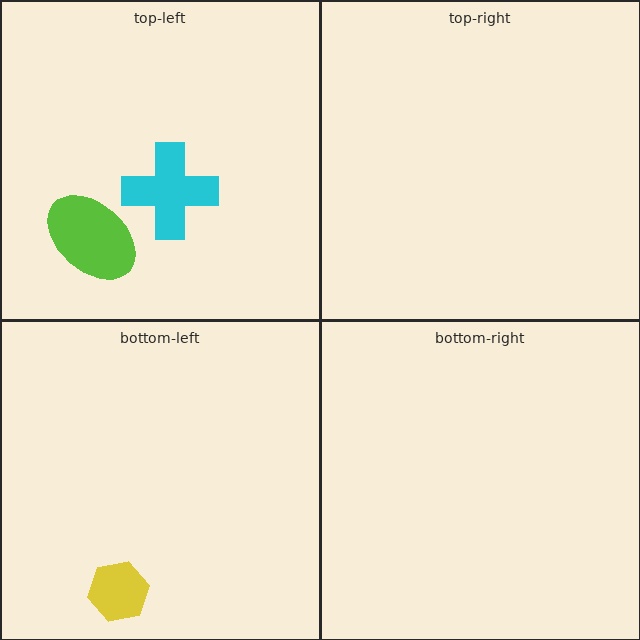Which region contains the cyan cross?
The top-left region.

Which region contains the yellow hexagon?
The bottom-left region.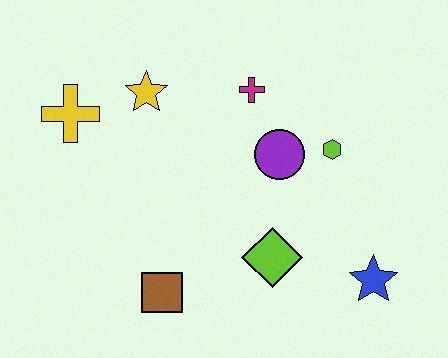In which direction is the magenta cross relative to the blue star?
The magenta cross is above the blue star.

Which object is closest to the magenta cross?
The purple circle is closest to the magenta cross.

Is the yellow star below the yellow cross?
No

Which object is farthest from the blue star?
The yellow cross is farthest from the blue star.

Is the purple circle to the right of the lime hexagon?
No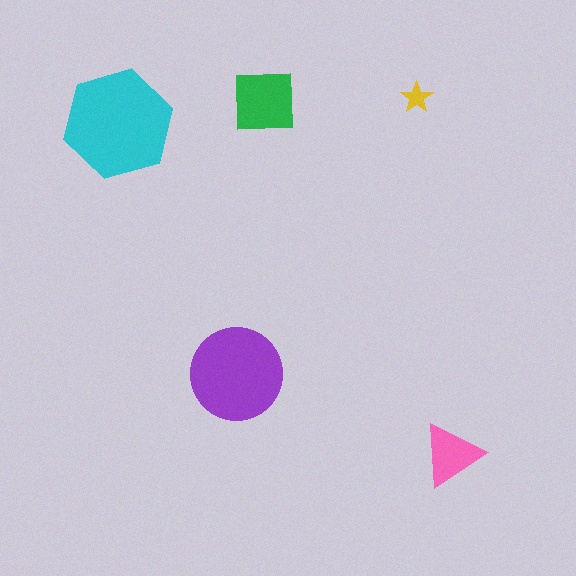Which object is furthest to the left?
The cyan hexagon is leftmost.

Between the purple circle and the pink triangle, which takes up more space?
The purple circle.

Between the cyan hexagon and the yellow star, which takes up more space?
The cyan hexagon.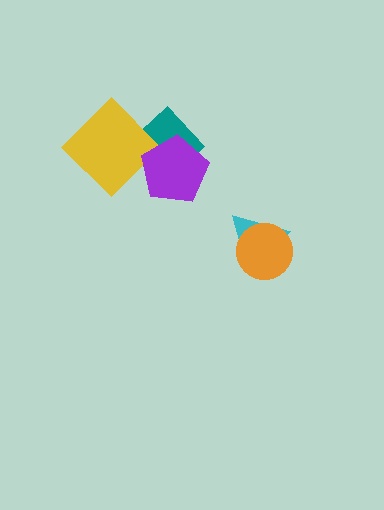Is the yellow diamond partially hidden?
Yes, it is partially covered by another shape.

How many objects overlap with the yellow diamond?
2 objects overlap with the yellow diamond.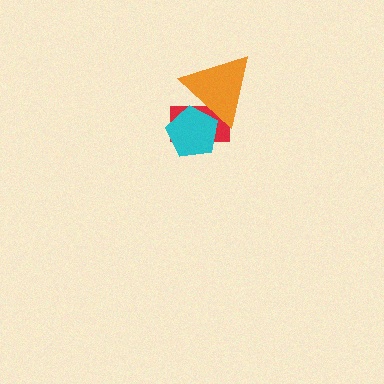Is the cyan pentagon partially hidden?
No, no other shape covers it.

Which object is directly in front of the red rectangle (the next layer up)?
The orange triangle is directly in front of the red rectangle.